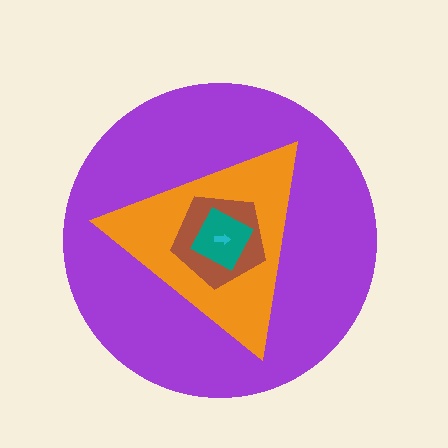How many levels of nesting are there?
5.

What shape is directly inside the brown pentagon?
The teal diamond.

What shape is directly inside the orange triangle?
The brown pentagon.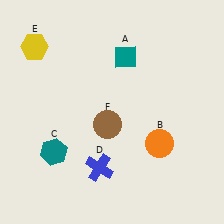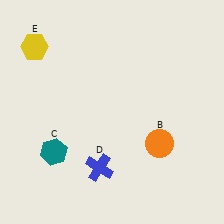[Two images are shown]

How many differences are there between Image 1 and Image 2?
There are 2 differences between the two images.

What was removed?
The brown circle (F), the teal diamond (A) were removed in Image 2.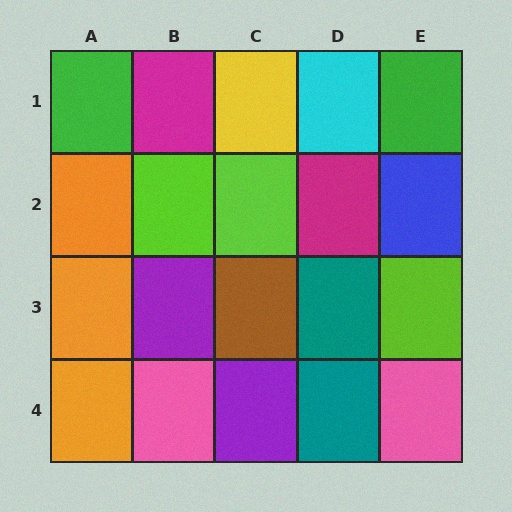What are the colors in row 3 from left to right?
Orange, purple, brown, teal, lime.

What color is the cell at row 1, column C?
Yellow.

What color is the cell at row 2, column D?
Magenta.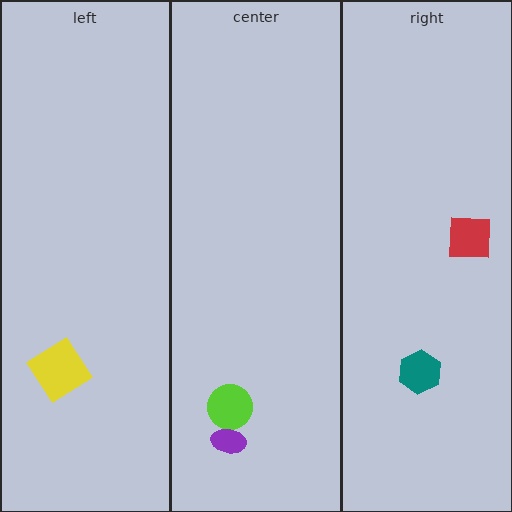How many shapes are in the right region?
2.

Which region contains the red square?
The right region.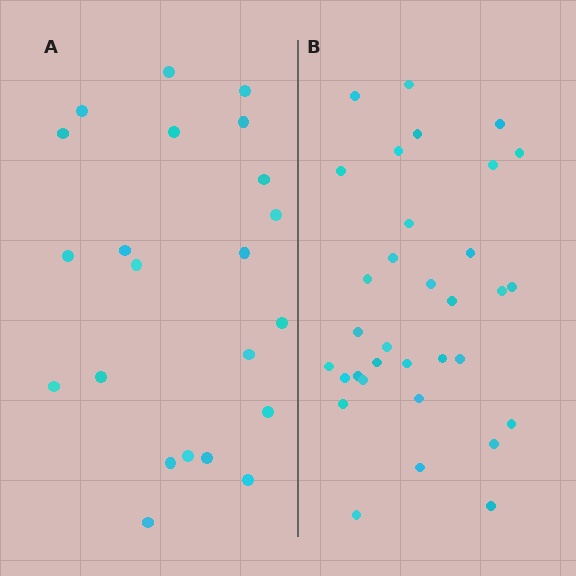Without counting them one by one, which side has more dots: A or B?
Region B (the right region) has more dots.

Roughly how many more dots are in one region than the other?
Region B has roughly 12 or so more dots than region A.